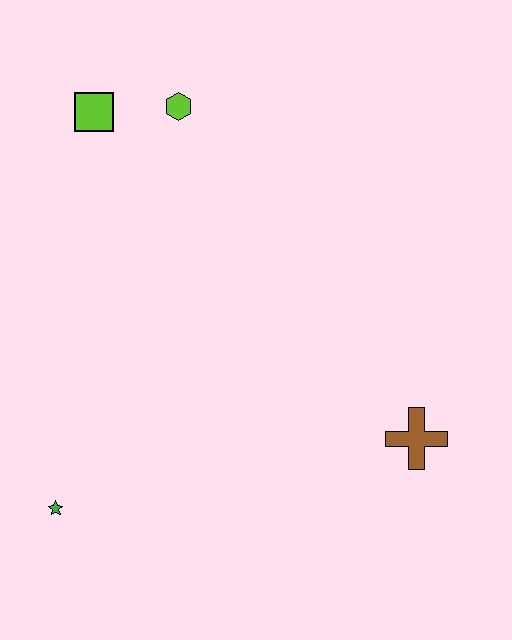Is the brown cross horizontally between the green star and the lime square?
No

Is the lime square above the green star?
Yes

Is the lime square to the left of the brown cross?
Yes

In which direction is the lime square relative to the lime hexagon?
The lime square is to the left of the lime hexagon.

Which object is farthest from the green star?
The lime hexagon is farthest from the green star.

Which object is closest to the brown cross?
The green star is closest to the brown cross.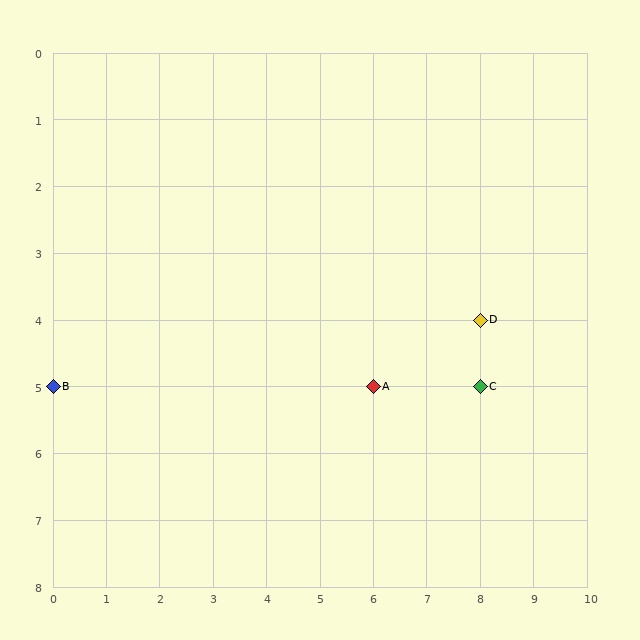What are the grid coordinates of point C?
Point C is at grid coordinates (8, 5).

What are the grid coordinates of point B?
Point B is at grid coordinates (0, 5).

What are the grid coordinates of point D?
Point D is at grid coordinates (8, 4).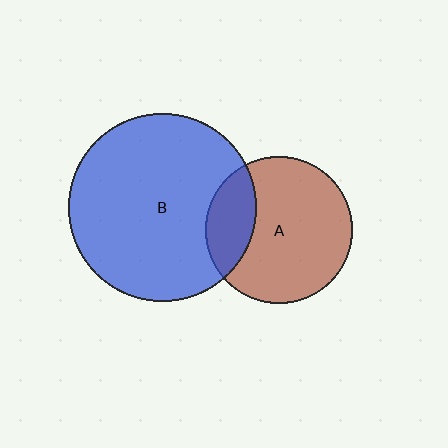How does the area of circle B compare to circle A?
Approximately 1.6 times.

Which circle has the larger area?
Circle B (blue).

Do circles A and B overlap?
Yes.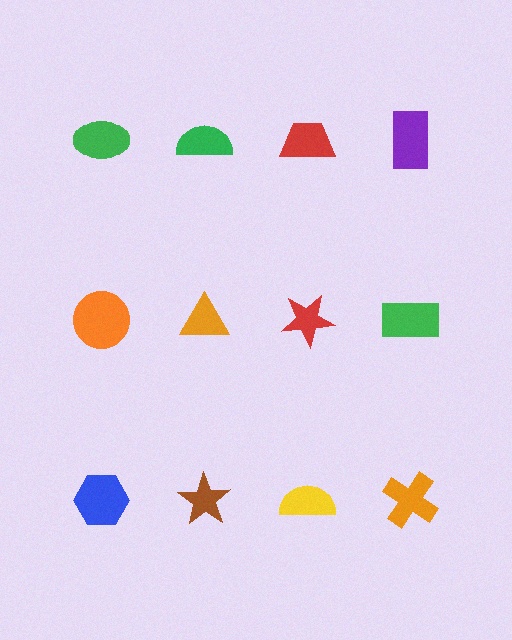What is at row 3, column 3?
A yellow semicircle.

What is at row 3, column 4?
An orange cross.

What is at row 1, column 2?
A green semicircle.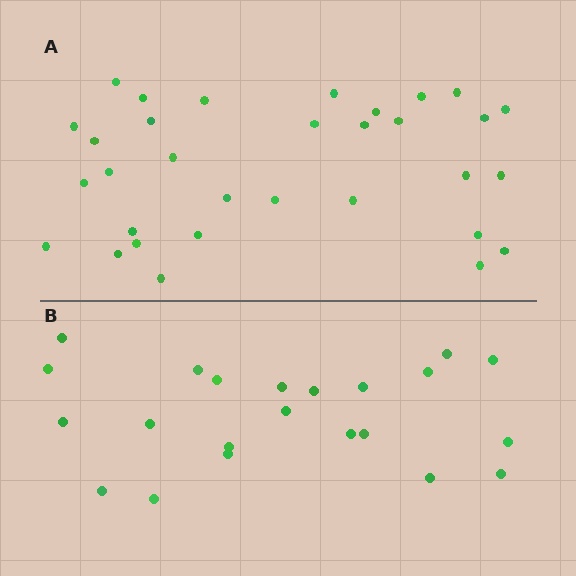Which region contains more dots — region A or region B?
Region A (the top region) has more dots.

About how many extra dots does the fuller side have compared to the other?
Region A has roughly 10 or so more dots than region B.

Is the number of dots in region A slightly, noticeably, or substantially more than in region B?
Region A has substantially more. The ratio is roughly 1.5 to 1.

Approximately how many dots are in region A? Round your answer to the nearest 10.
About 30 dots. (The exact count is 32, which rounds to 30.)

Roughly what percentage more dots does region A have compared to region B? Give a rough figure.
About 45% more.